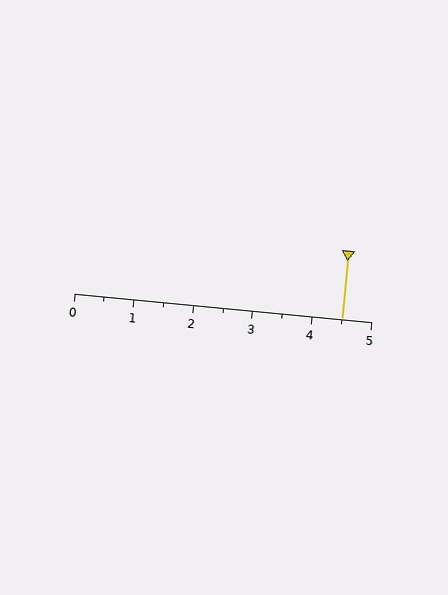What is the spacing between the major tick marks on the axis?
The major ticks are spaced 1 apart.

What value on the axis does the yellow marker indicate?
The marker indicates approximately 4.5.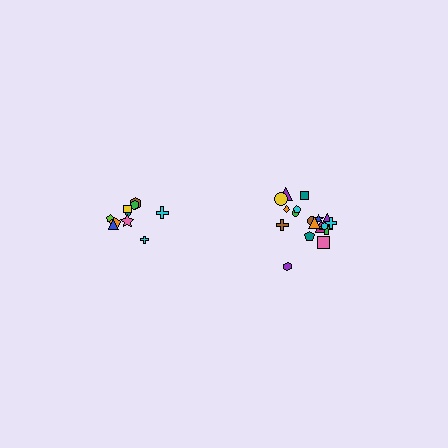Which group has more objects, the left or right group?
The right group.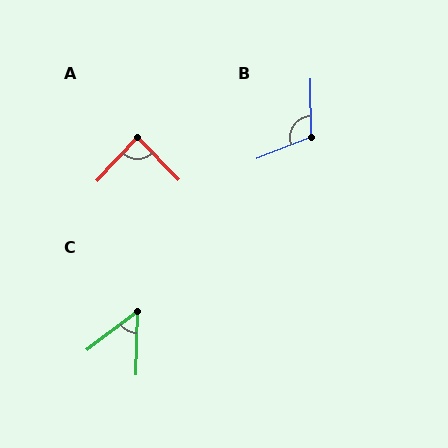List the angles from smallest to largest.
C (51°), A (87°), B (111°).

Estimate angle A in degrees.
Approximately 87 degrees.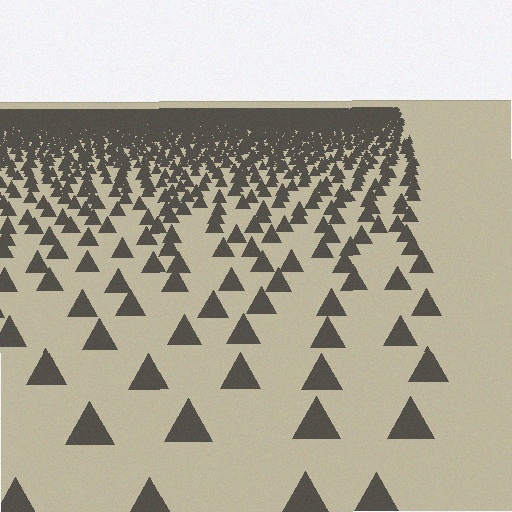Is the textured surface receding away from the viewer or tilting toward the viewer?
The surface is receding away from the viewer. Texture elements get smaller and denser toward the top.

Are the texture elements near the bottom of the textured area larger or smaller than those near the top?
Larger. Near the bottom, elements are closer to the viewer and appear at a bigger on-screen size.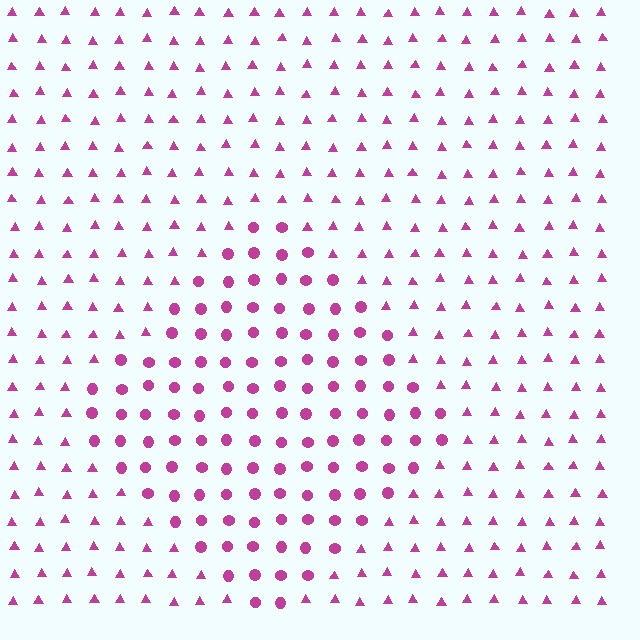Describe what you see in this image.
The image is filled with small magenta elements arranged in a uniform grid. A diamond-shaped region contains circles, while the surrounding area contains triangles. The boundary is defined purely by the change in element shape.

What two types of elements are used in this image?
The image uses circles inside the diamond region and triangles outside it.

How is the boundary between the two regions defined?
The boundary is defined by a change in element shape: circles inside vs. triangles outside. All elements share the same color and spacing.